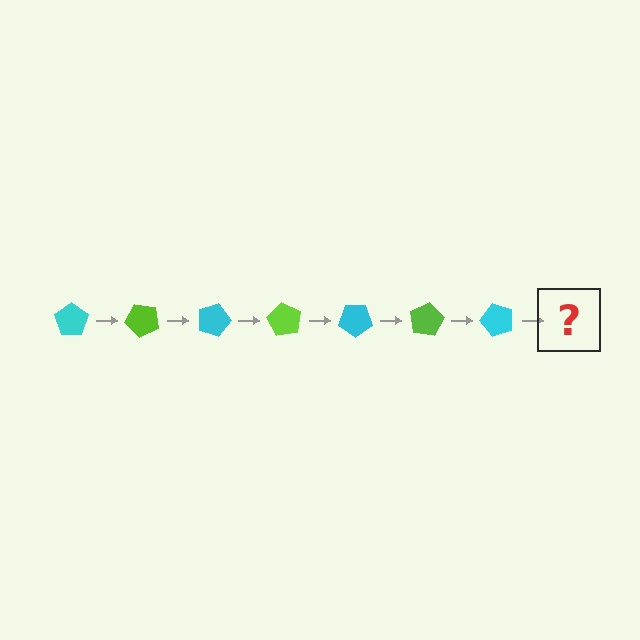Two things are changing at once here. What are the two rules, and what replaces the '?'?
The two rules are that it rotates 45 degrees each step and the color cycles through cyan and lime. The '?' should be a lime pentagon, rotated 315 degrees from the start.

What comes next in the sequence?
The next element should be a lime pentagon, rotated 315 degrees from the start.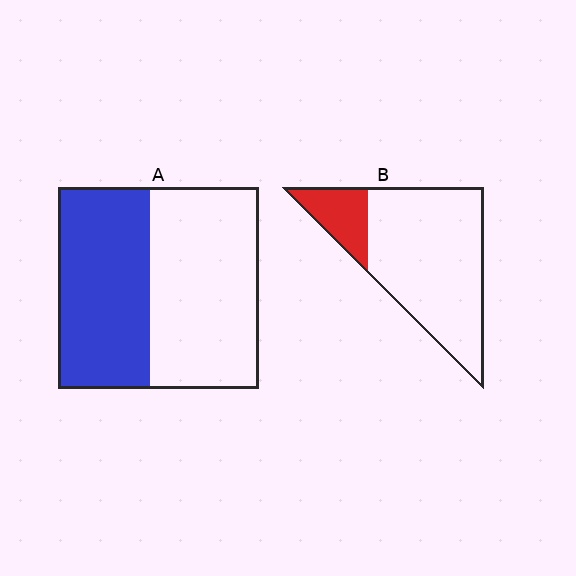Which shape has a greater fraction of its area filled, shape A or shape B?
Shape A.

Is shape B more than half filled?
No.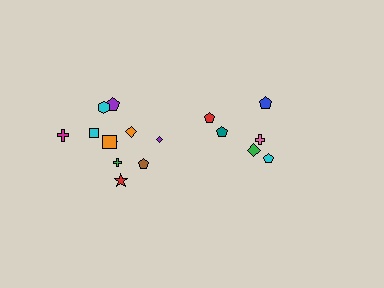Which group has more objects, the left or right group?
The left group.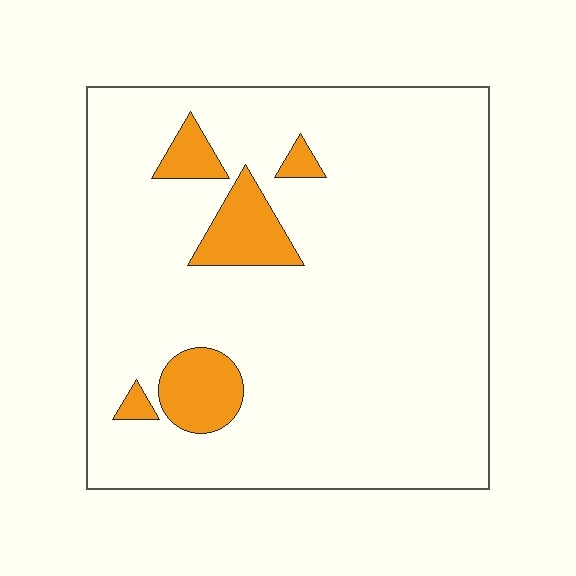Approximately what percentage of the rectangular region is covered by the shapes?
Approximately 10%.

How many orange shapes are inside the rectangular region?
5.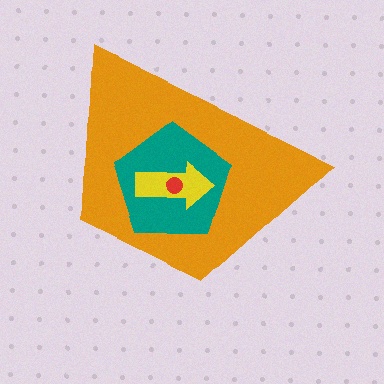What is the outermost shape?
The orange trapezoid.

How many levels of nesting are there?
4.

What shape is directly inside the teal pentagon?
The yellow arrow.